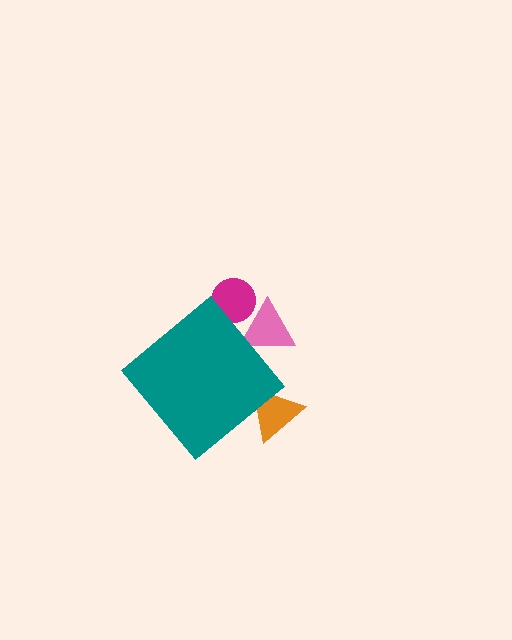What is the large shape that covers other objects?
A teal diamond.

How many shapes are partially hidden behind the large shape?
3 shapes are partially hidden.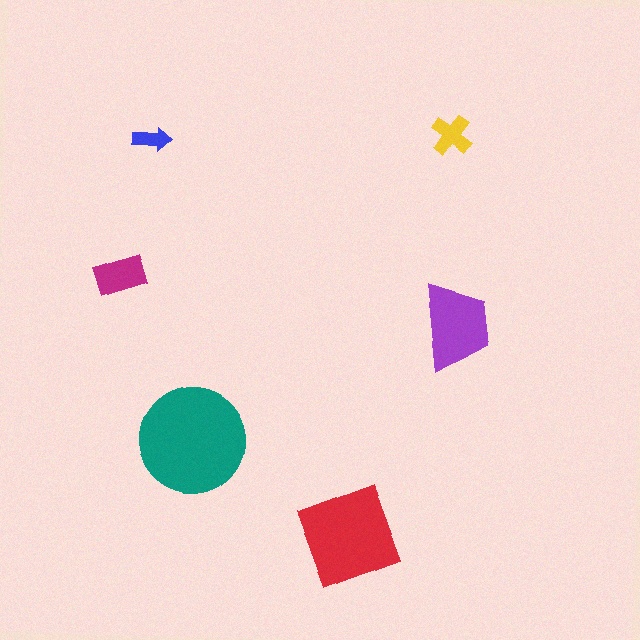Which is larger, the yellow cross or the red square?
The red square.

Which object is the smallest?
The blue arrow.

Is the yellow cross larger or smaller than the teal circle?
Smaller.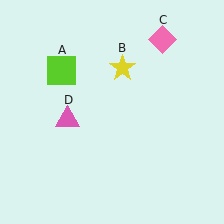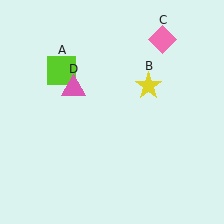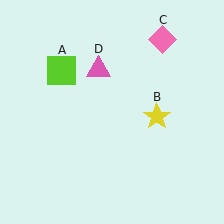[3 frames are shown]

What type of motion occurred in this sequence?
The yellow star (object B), pink triangle (object D) rotated clockwise around the center of the scene.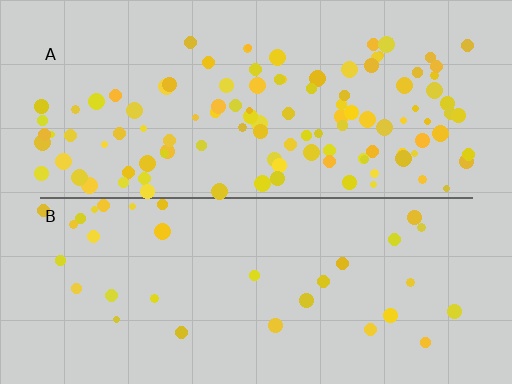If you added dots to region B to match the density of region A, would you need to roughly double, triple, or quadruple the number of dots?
Approximately triple.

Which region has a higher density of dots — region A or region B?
A (the top).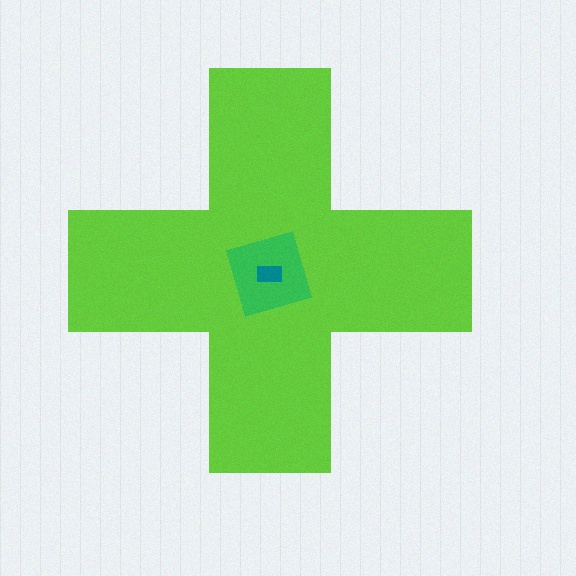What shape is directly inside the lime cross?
The green diamond.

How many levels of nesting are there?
3.